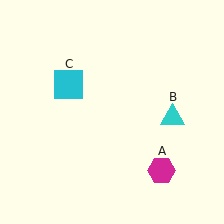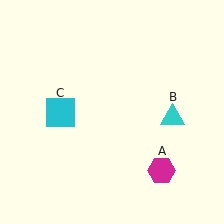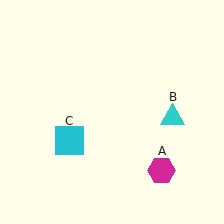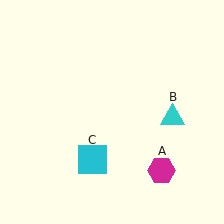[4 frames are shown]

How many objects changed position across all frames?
1 object changed position: cyan square (object C).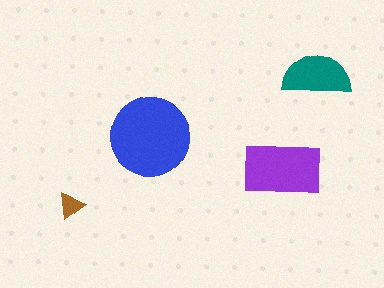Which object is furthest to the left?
The brown triangle is leftmost.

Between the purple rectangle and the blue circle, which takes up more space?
The blue circle.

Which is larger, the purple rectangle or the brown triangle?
The purple rectangle.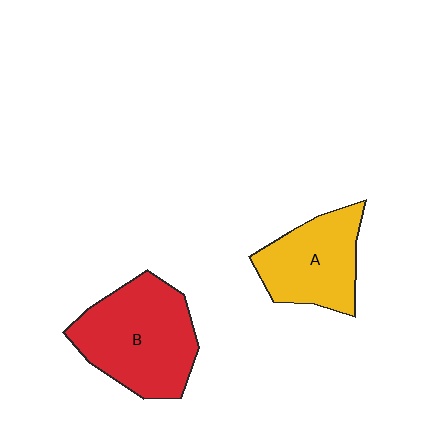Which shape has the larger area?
Shape B (red).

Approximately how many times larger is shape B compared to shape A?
Approximately 1.4 times.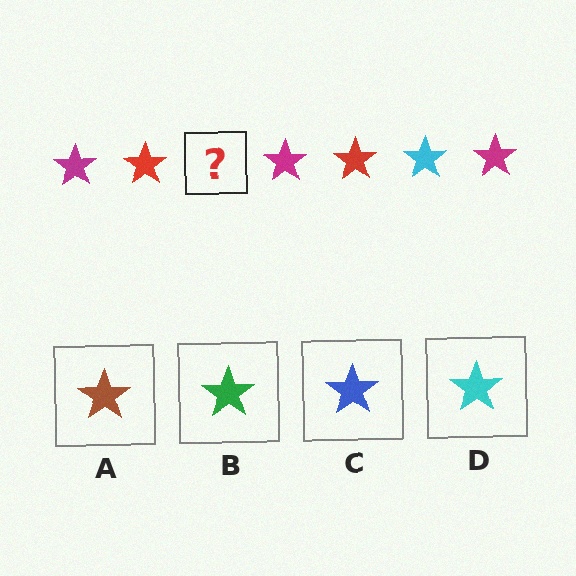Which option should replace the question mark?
Option D.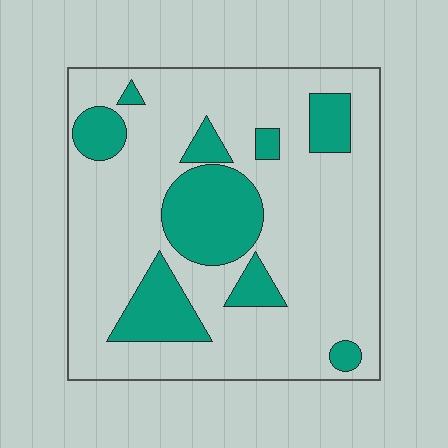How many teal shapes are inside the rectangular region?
9.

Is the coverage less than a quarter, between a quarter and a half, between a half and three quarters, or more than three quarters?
Less than a quarter.